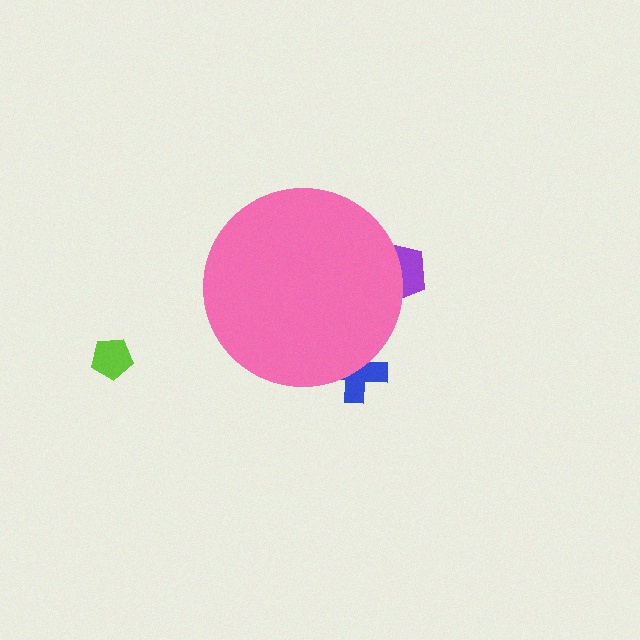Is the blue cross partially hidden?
Yes, the blue cross is partially hidden behind the pink circle.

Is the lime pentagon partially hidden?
No, the lime pentagon is fully visible.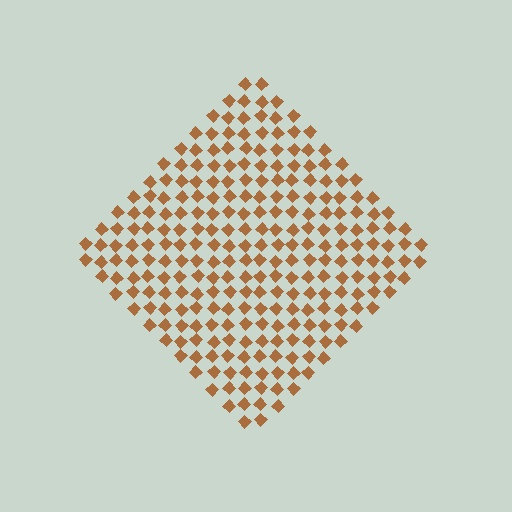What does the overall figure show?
The overall figure shows a diamond.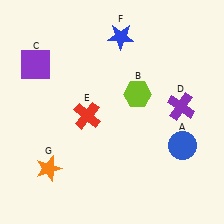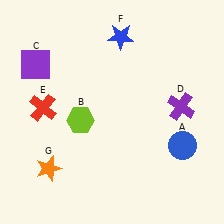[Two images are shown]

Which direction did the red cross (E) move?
The red cross (E) moved left.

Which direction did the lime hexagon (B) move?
The lime hexagon (B) moved left.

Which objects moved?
The objects that moved are: the lime hexagon (B), the red cross (E).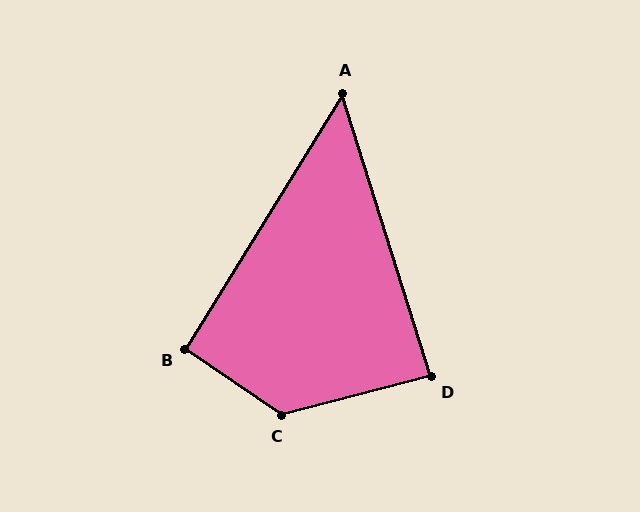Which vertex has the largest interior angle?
C, at approximately 131 degrees.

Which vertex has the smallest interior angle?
A, at approximately 49 degrees.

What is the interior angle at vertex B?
Approximately 93 degrees (approximately right).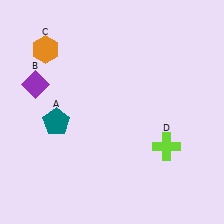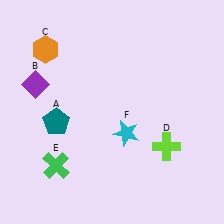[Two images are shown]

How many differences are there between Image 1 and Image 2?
There are 2 differences between the two images.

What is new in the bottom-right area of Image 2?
A cyan star (F) was added in the bottom-right area of Image 2.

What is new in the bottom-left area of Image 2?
A green cross (E) was added in the bottom-left area of Image 2.